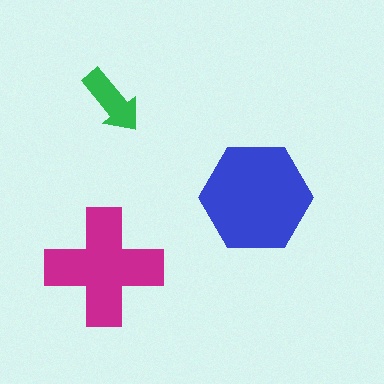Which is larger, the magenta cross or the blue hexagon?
The blue hexagon.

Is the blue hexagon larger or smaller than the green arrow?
Larger.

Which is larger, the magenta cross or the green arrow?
The magenta cross.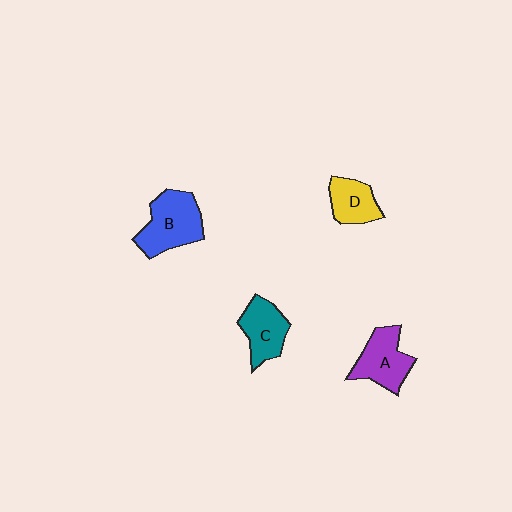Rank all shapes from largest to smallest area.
From largest to smallest: B (blue), A (purple), C (teal), D (yellow).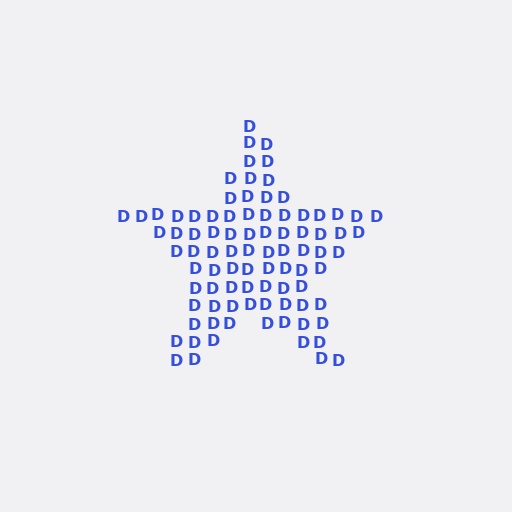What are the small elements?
The small elements are letter D's.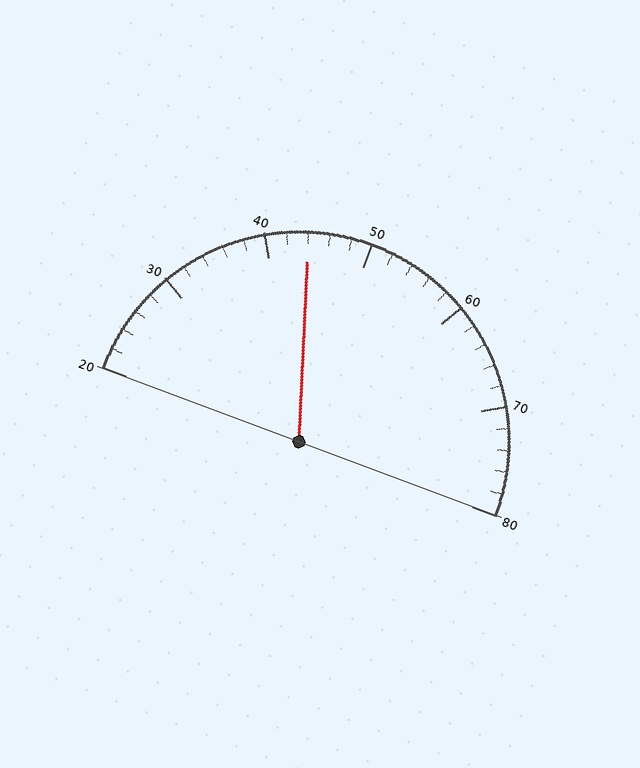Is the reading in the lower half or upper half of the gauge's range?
The reading is in the lower half of the range (20 to 80).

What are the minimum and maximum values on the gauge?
The gauge ranges from 20 to 80.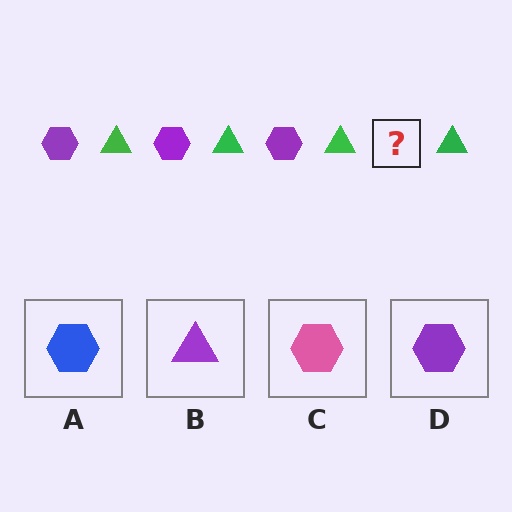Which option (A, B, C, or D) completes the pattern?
D.